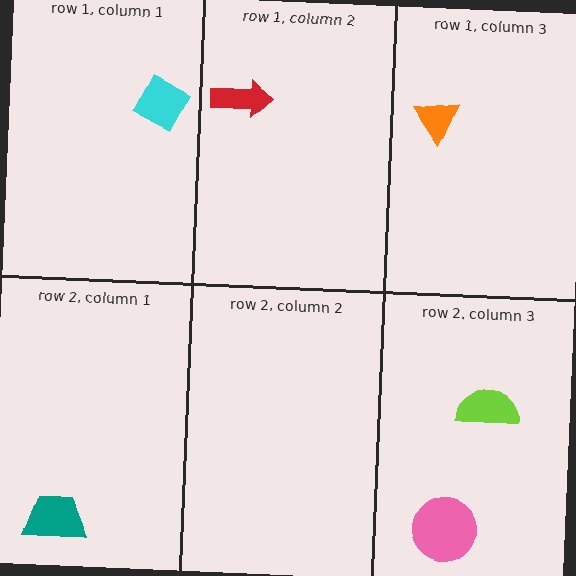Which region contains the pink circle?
The row 2, column 3 region.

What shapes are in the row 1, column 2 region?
The red arrow.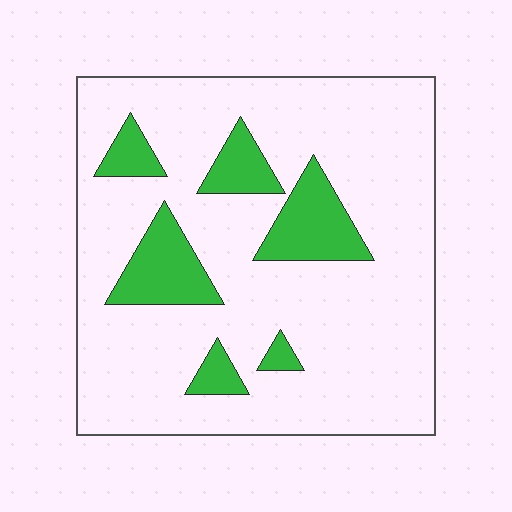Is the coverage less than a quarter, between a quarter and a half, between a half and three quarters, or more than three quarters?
Less than a quarter.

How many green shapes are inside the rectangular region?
6.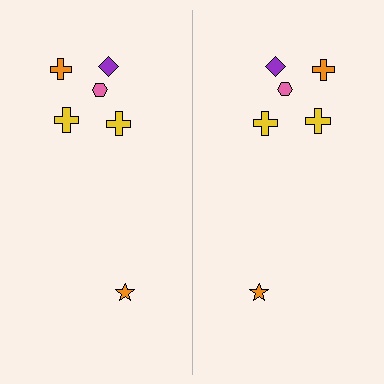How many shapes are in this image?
There are 12 shapes in this image.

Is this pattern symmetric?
Yes, this pattern has bilateral (reflection) symmetry.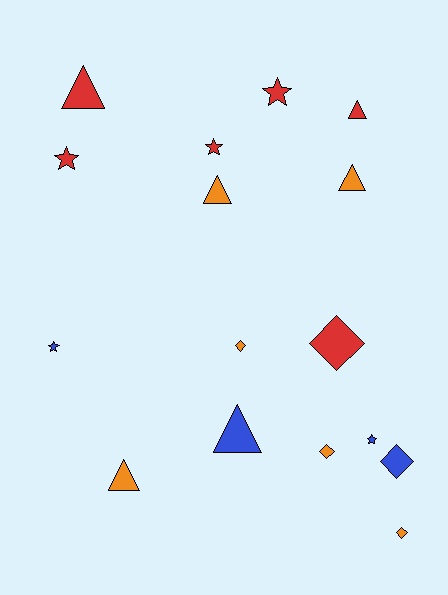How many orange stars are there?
There are no orange stars.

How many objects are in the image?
There are 16 objects.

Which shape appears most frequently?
Triangle, with 6 objects.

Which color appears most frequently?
Orange, with 6 objects.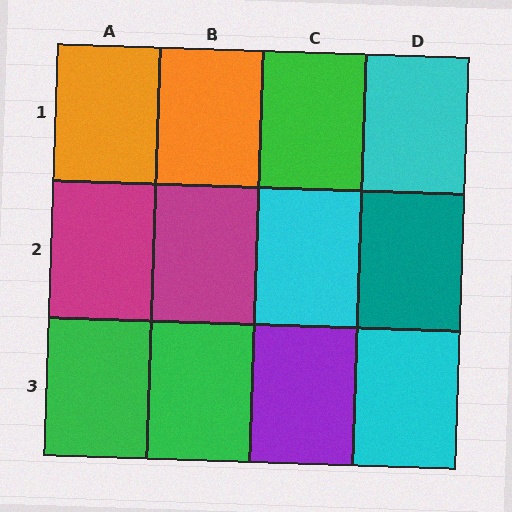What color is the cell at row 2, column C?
Cyan.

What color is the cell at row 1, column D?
Cyan.